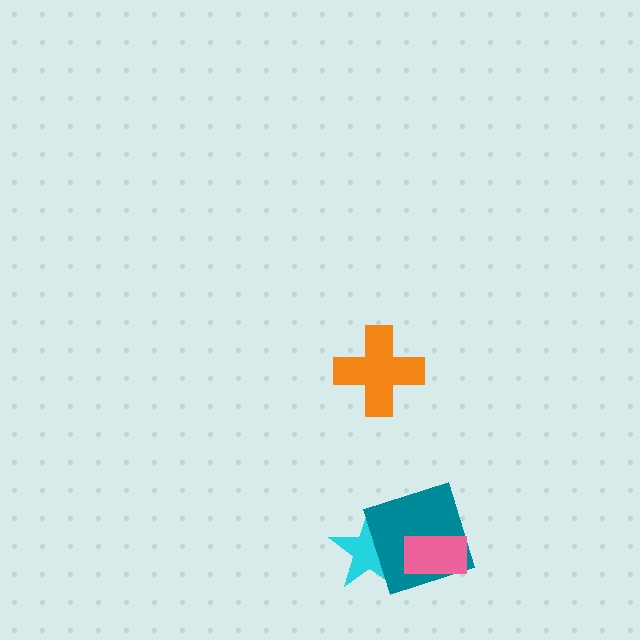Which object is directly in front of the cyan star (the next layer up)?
The teal square is directly in front of the cyan star.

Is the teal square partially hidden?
Yes, it is partially covered by another shape.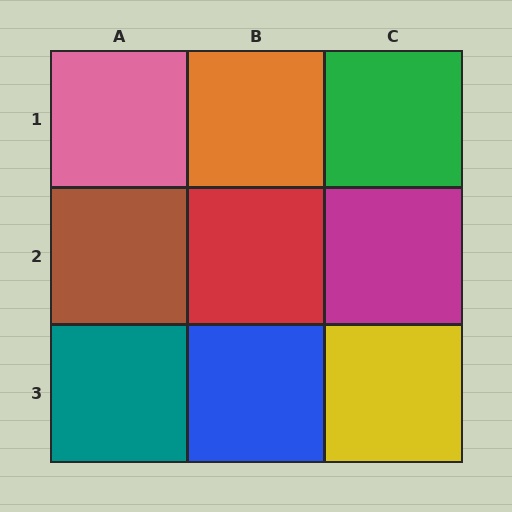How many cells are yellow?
1 cell is yellow.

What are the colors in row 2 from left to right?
Brown, red, magenta.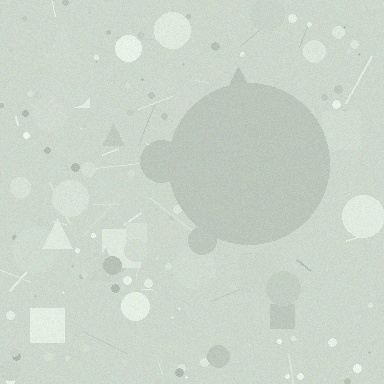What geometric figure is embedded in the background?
A circle is embedded in the background.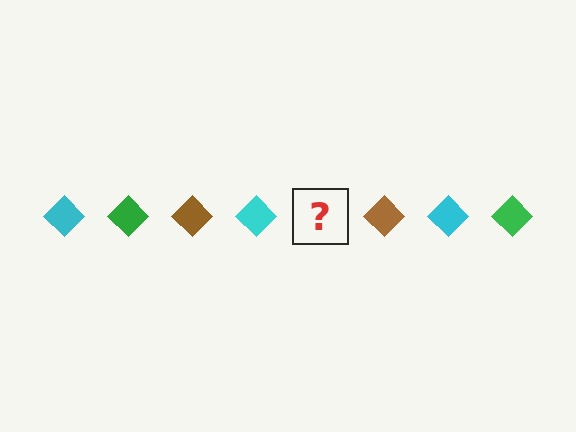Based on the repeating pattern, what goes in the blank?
The blank should be a green diamond.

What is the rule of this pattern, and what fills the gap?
The rule is that the pattern cycles through cyan, green, brown diamonds. The gap should be filled with a green diamond.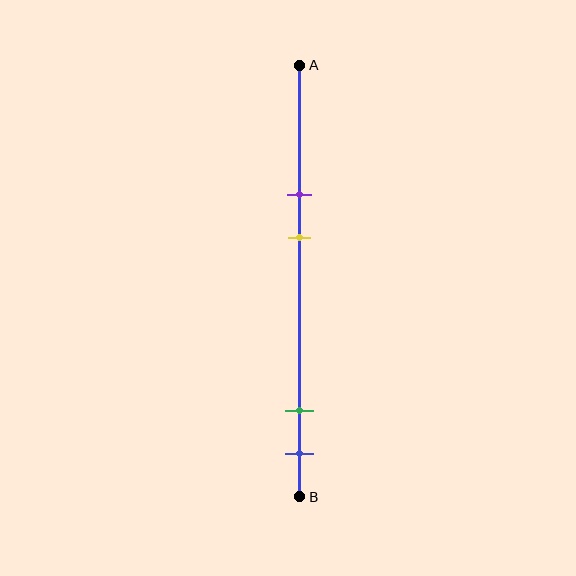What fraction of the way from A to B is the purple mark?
The purple mark is approximately 30% (0.3) of the way from A to B.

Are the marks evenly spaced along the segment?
No, the marks are not evenly spaced.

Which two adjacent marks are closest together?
The green and blue marks are the closest adjacent pair.